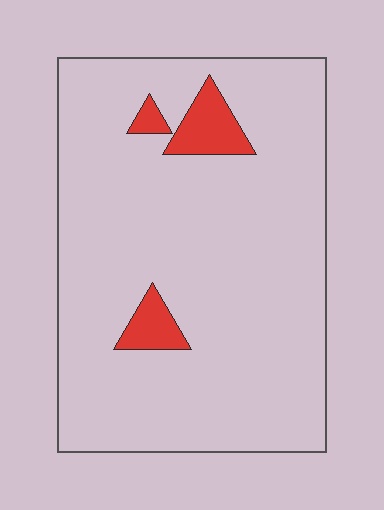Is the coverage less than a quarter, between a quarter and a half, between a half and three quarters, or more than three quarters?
Less than a quarter.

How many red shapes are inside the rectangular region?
3.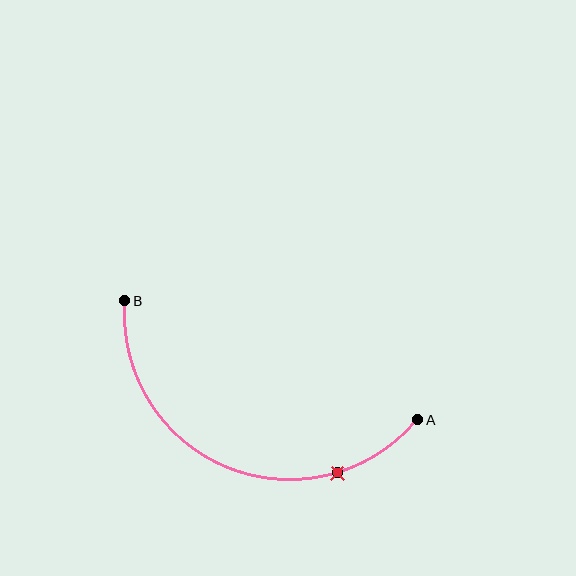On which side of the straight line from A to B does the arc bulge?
The arc bulges below the straight line connecting A and B.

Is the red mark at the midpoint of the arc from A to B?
No. The red mark lies on the arc but is closer to endpoint A. The arc midpoint would be at the point on the curve equidistant along the arc from both A and B.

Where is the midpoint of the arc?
The arc midpoint is the point on the curve farthest from the straight line joining A and B. It sits below that line.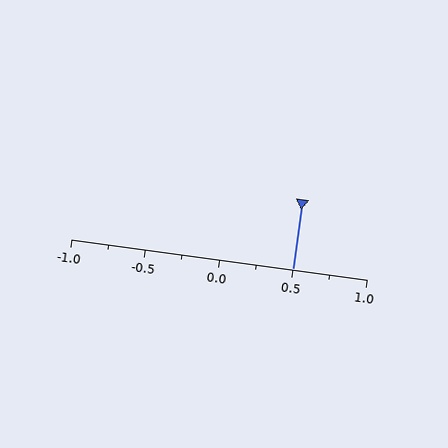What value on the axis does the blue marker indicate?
The marker indicates approximately 0.5.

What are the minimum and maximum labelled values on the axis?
The axis runs from -1.0 to 1.0.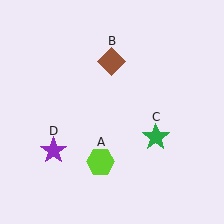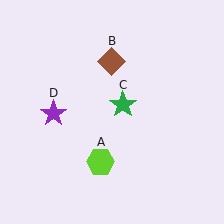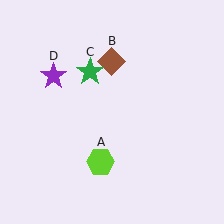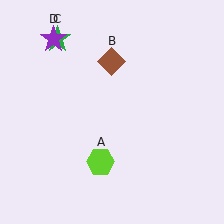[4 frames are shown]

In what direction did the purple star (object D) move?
The purple star (object D) moved up.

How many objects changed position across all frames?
2 objects changed position: green star (object C), purple star (object D).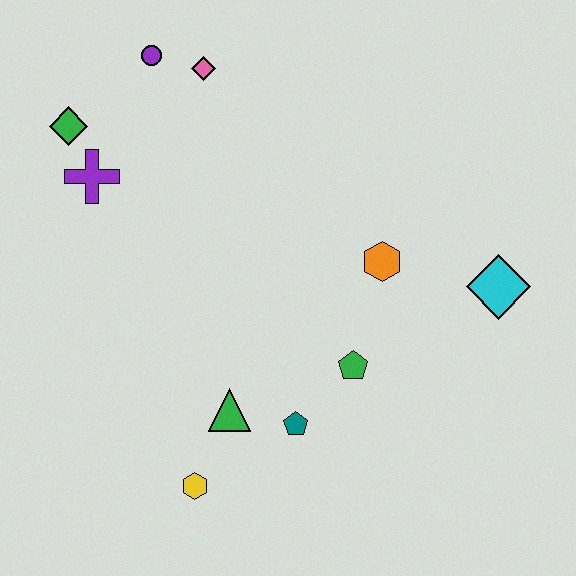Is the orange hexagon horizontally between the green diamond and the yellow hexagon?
No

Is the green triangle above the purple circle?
No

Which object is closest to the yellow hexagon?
The green triangle is closest to the yellow hexagon.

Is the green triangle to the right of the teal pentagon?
No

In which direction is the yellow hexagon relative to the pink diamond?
The yellow hexagon is below the pink diamond.